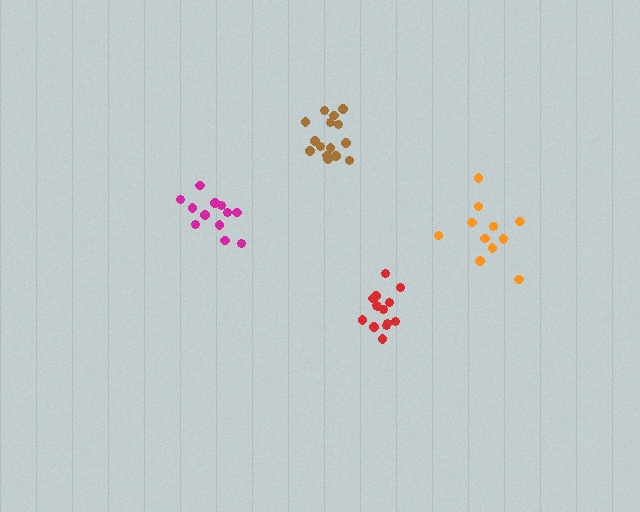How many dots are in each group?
Group 1: 11 dots, Group 2: 12 dots, Group 3: 14 dots, Group 4: 15 dots (52 total).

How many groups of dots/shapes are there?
There are 4 groups.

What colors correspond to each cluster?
The clusters are colored: orange, magenta, red, brown.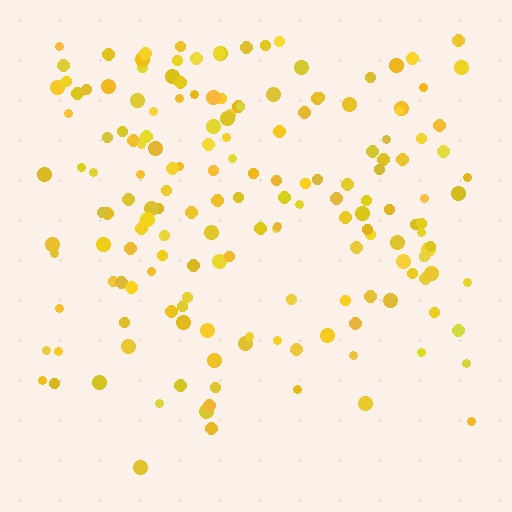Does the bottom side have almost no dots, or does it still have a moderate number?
Still a moderate number, just noticeably fewer than the top.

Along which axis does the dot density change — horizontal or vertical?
Vertical.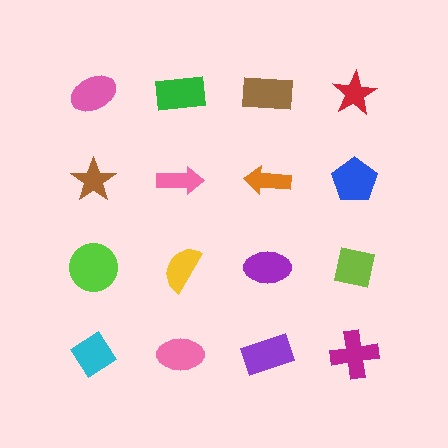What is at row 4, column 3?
A purple rectangle.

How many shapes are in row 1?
4 shapes.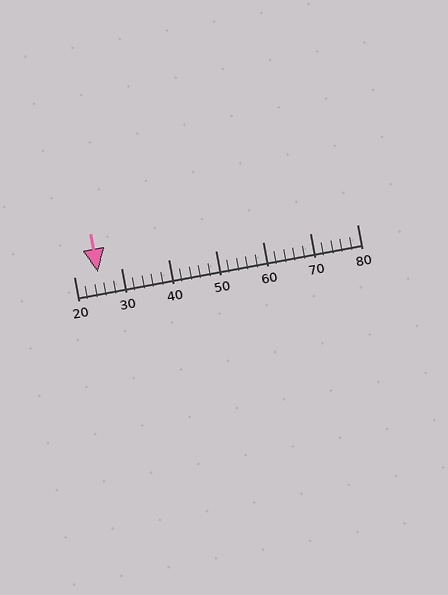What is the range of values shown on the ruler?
The ruler shows values from 20 to 80.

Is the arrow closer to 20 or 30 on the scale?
The arrow is closer to 30.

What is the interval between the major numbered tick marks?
The major tick marks are spaced 10 units apart.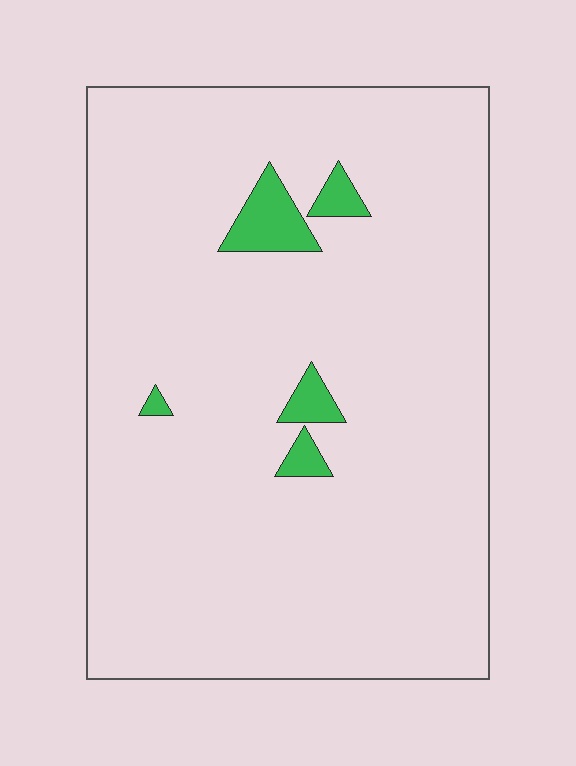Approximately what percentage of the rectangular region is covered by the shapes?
Approximately 5%.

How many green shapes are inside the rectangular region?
5.